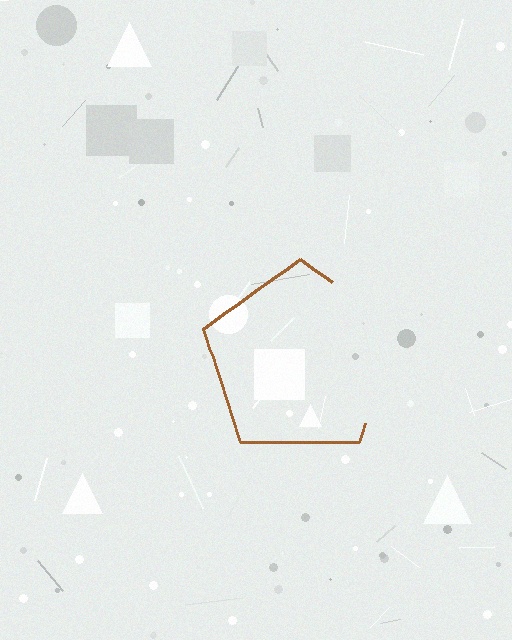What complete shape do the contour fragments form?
The contour fragments form a pentagon.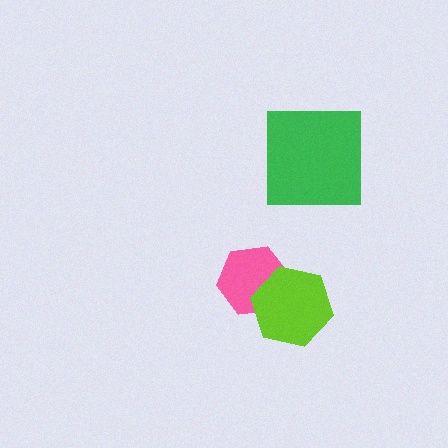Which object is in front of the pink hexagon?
The lime hexagon is in front of the pink hexagon.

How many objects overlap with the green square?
0 objects overlap with the green square.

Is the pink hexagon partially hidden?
Yes, it is partially covered by another shape.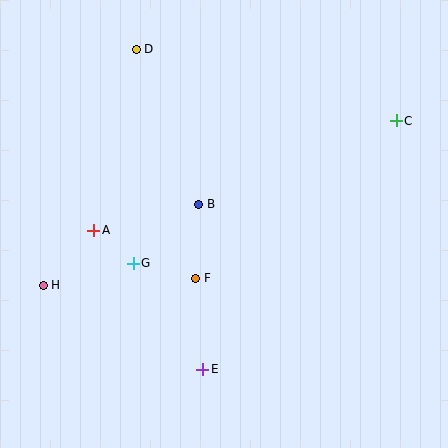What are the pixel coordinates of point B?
Point B is at (199, 204).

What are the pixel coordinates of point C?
Point C is at (396, 121).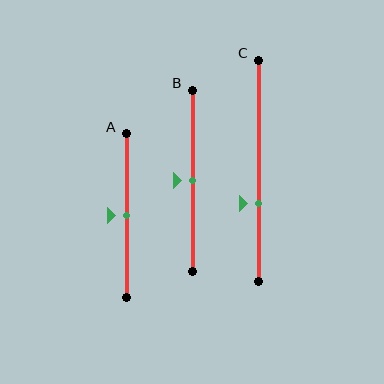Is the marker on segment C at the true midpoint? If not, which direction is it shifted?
No, the marker on segment C is shifted downward by about 15% of the segment length.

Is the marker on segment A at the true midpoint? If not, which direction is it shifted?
Yes, the marker on segment A is at the true midpoint.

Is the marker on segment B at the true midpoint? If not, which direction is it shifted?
Yes, the marker on segment B is at the true midpoint.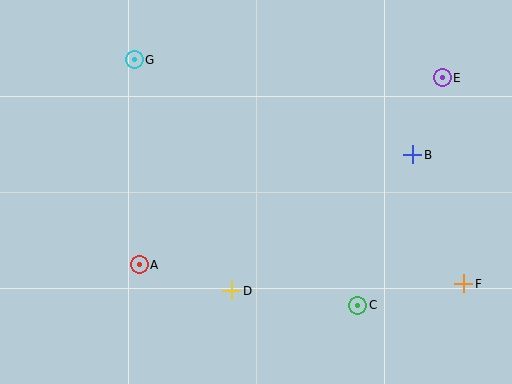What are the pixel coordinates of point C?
Point C is at (357, 305).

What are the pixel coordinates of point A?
Point A is at (139, 265).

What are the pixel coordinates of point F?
Point F is at (464, 284).